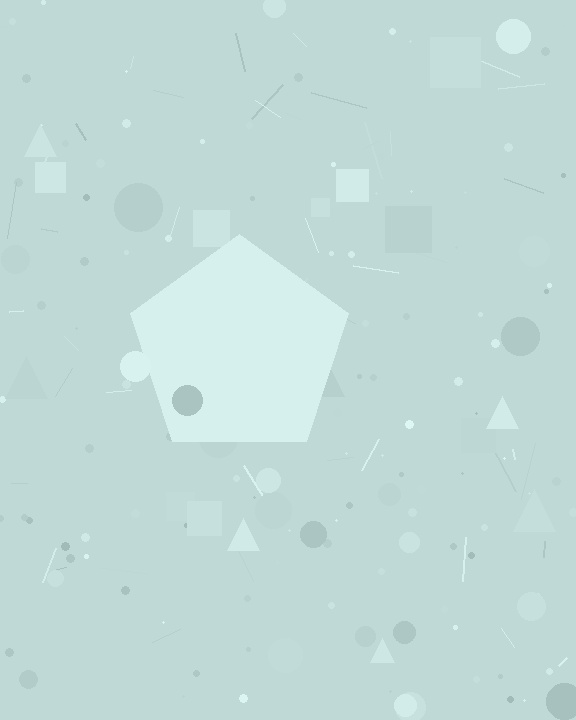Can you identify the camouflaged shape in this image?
The camouflaged shape is a pentagon.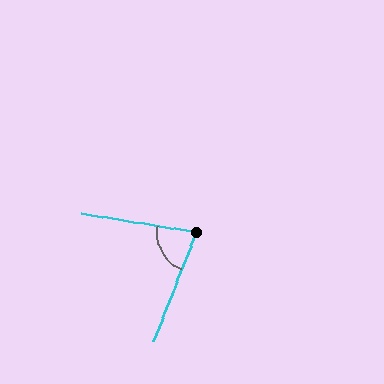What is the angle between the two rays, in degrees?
Approximately 78 degrees.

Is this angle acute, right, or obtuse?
It is acute.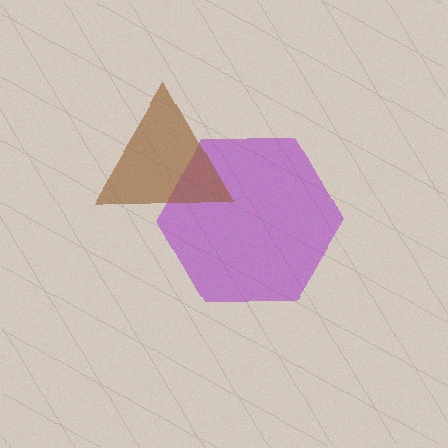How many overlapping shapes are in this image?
There are 2 overlapping shapes in the image.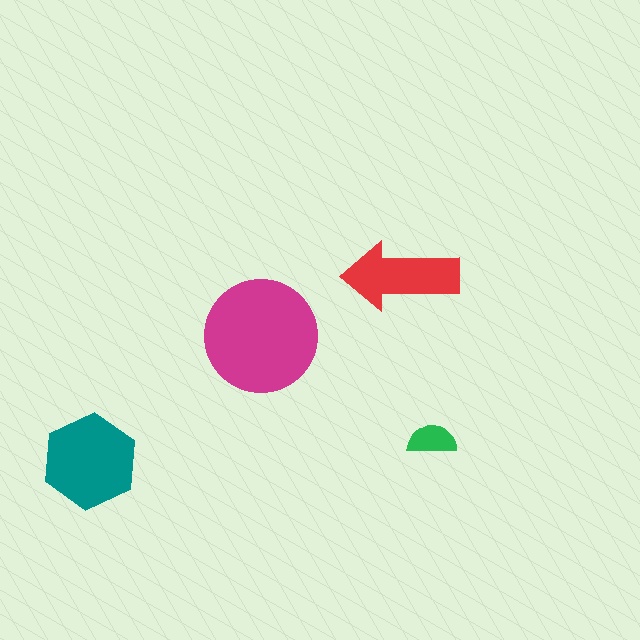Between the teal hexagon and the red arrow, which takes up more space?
The teal hexagon.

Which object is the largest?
The magenta circle.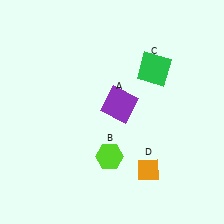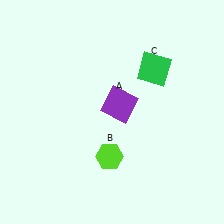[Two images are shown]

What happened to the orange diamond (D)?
The orange diamond (D) was removed in Image 2. It was in the bottom-right area of Image 1.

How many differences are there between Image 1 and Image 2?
There is 1 difference between the two images.